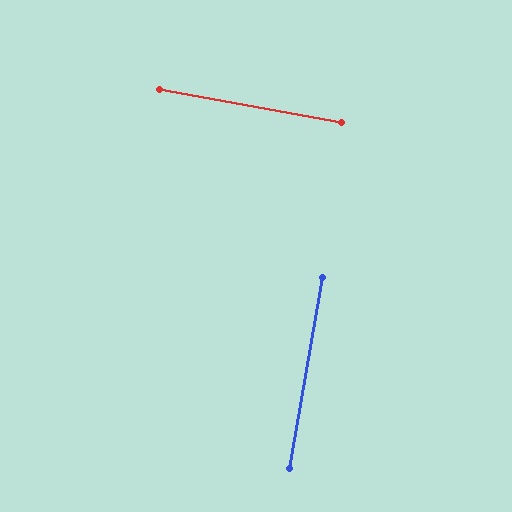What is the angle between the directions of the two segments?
Approximately 89 degrees.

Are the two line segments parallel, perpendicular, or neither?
Perpendicular — they meet at approximately 89°.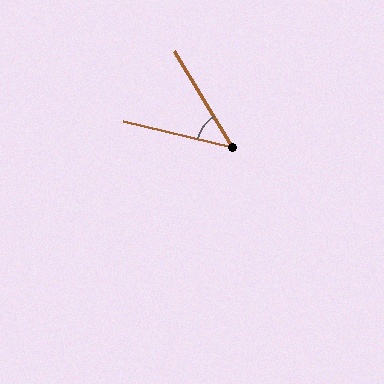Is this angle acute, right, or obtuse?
It is acute.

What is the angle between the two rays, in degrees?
Approximately 45 degrees.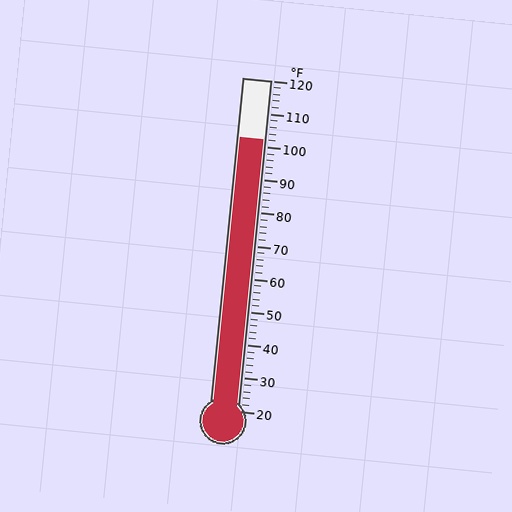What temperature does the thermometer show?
The thermometer shows approximately 102°F.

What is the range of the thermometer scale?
The thermometer scale ranges from 20°F to 120°F.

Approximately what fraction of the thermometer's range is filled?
The thermometer is filled to approximately 80% of its range.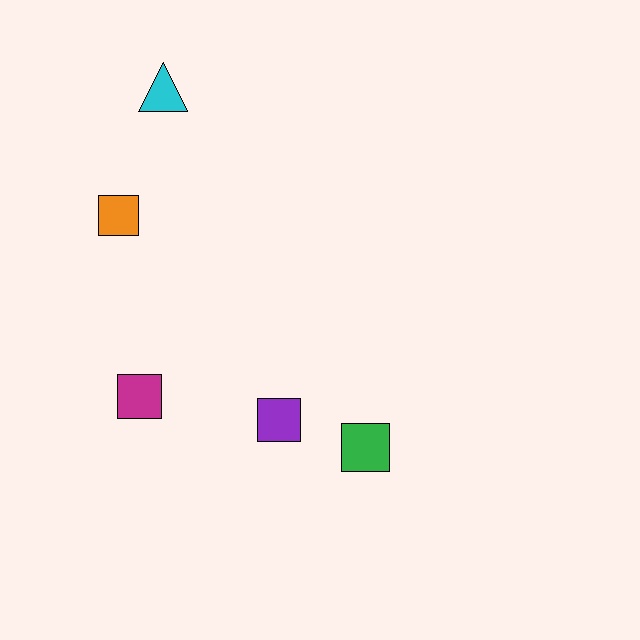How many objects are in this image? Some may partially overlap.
There are 5 objects.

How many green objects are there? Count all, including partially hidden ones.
There is 1 green object.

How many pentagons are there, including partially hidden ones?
There are no pentagons.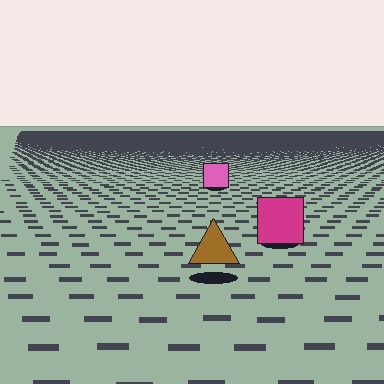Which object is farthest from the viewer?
The pink square is farthest from the viewer. It appears smaller and the ground texture around it is denser.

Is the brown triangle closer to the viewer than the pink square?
Yes. The brown triangle is closer — you can tell from the texture gradient: the ground texture is coarser near it.